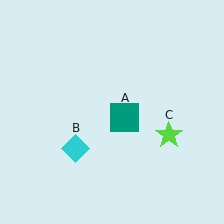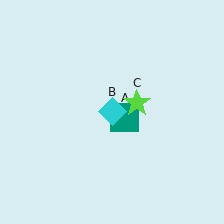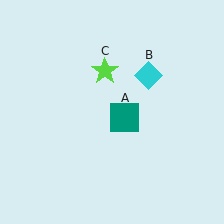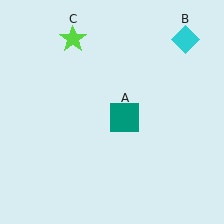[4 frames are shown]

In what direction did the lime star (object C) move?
The lime star (object C) moved up and to the left.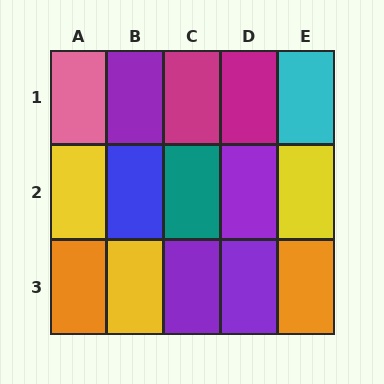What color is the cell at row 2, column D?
Purple.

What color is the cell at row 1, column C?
Magenta.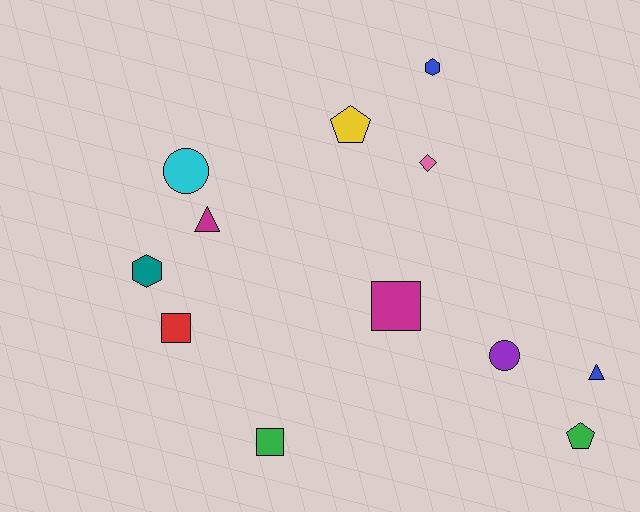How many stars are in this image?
There are no stars.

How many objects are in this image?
There are 12 objects.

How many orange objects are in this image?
There are no orange objects.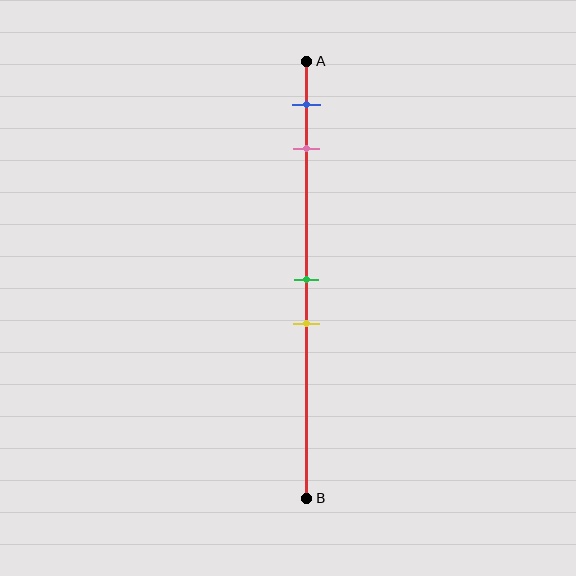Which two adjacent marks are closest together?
The green and yellow marks are the closest adjacent pair.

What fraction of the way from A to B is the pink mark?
The pink mark is approximately 20% (0.2) of the way from A to B.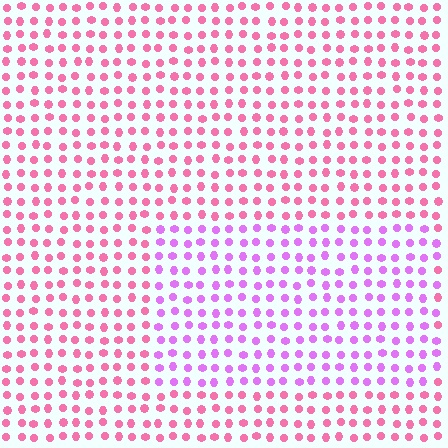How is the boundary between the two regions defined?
The boundary is defined purely by a slight shift in hue (about 43 degrees). Spacing, size, and orientation are identical on both sides.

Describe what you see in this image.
The image is filled with small pink elements in a uniform arrangement. A rectangle-shaped region is visible where the elements are tinted to a slightly different hue, forming a subtle color boundary.